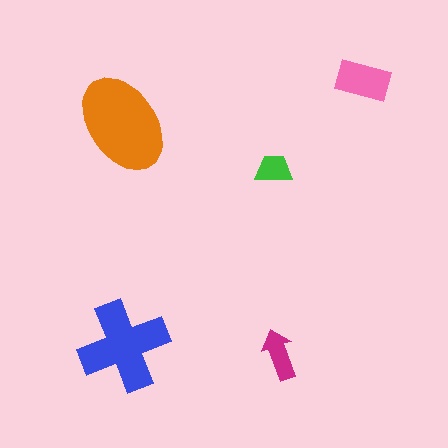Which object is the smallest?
The green trapezoid.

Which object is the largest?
The orange ellipse.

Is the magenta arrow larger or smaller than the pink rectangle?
Smaller.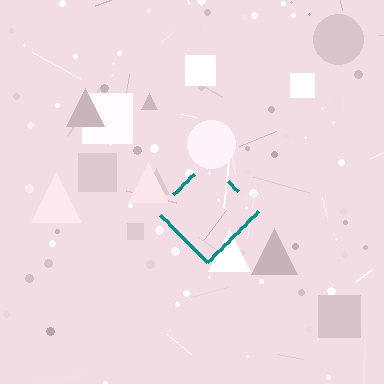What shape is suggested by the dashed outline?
The dashed outline suggests a diamond.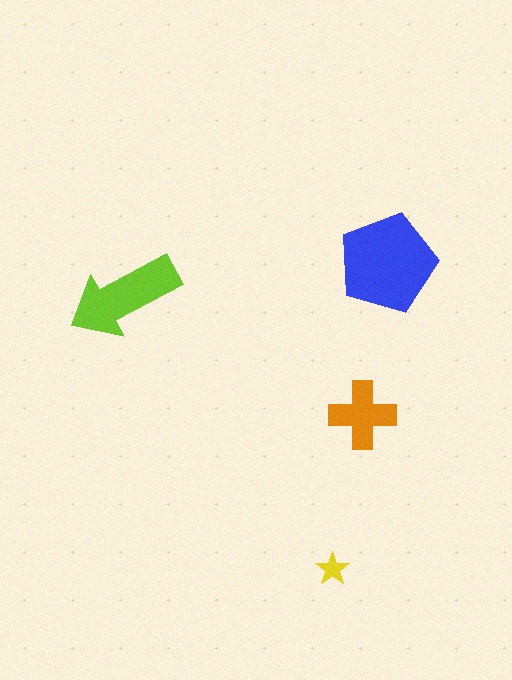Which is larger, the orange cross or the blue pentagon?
The blue pentagon.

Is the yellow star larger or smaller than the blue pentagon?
Smaller.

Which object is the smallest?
The yellow star.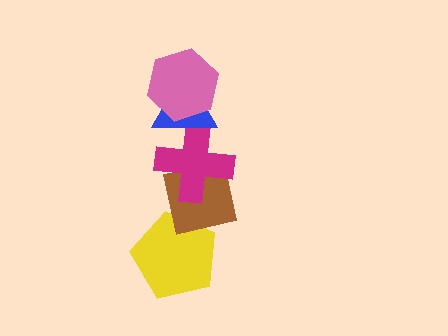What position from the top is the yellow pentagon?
The yellow pentagon is 5th from the top.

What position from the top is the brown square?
The brown square is 4th from the top.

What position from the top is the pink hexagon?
The pink hexagon is 1st from the top.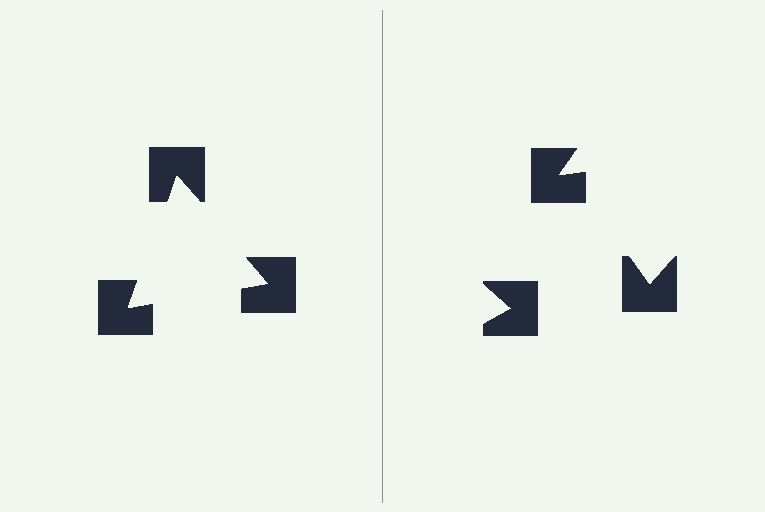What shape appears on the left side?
An illusory triangle.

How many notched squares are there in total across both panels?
6 — 3 on each side.